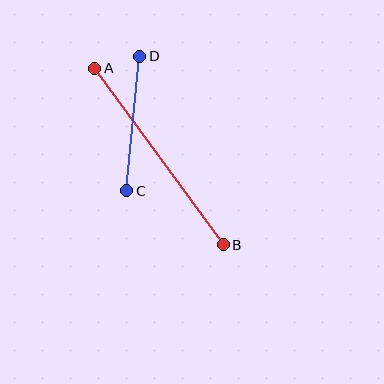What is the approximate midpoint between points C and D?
The midpoint is at approximately (133, 123) pixels.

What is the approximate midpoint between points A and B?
The midpoint is at approximately (159, 156) pixels.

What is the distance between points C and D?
The distance is approximately 135 pixels.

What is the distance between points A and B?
The distance is approximately 218 pixels.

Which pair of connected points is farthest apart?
Points A and B are farthest apart.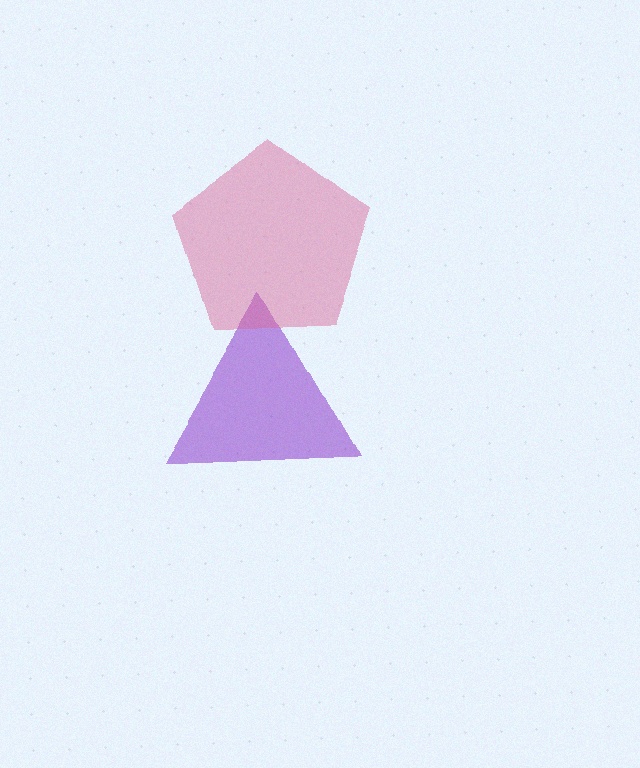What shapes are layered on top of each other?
The layered shapes are: a purple triangle, a pink pentagon.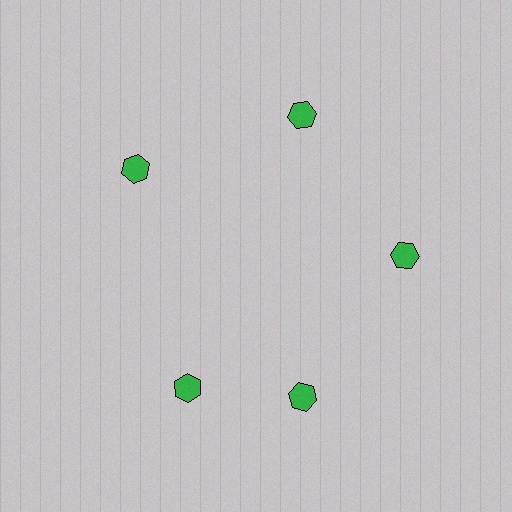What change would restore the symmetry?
The symmetry would be restored by rotating it back into even spacing with its neighbors so that all 5 hexagons sit at equal angles and equal distance from the center.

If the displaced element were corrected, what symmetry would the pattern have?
It would have 5-fold rotational symmetry — the pattern would map onto itself every 72 degrees.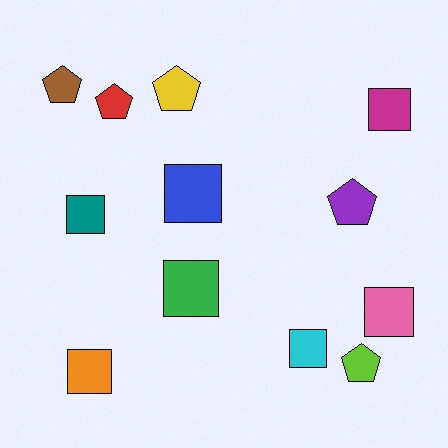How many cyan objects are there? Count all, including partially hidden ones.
There is 1 cyan object.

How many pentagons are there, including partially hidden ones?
There are 5 pentagons.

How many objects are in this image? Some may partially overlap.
There are 12 objects.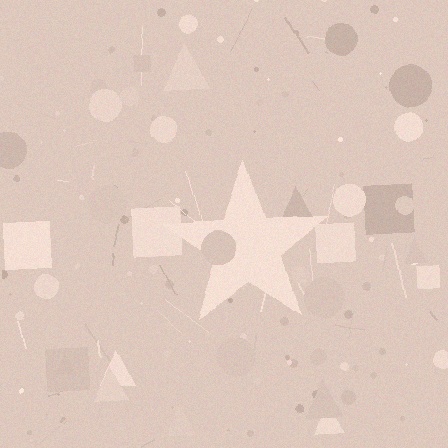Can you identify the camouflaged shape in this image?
The camouflaged shape is a star.